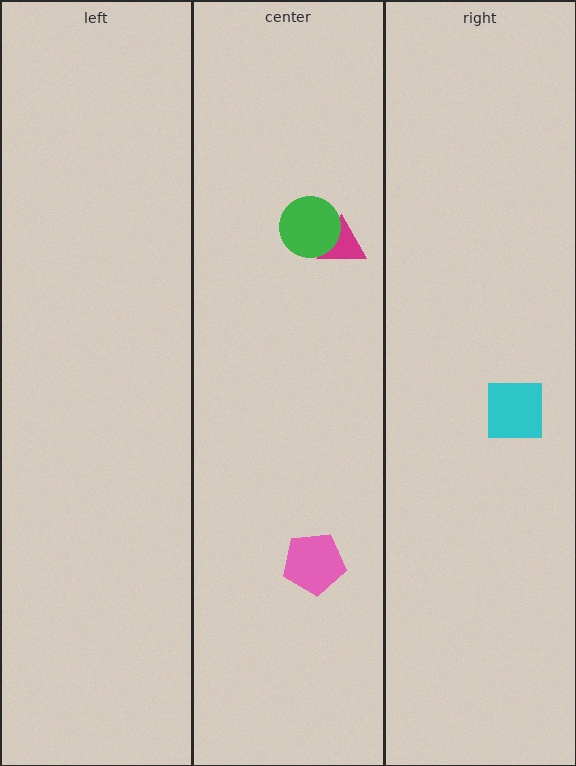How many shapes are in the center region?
3.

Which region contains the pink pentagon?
The center region.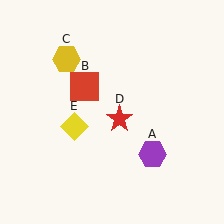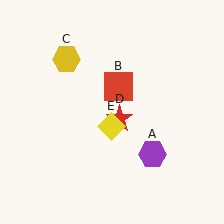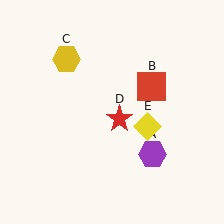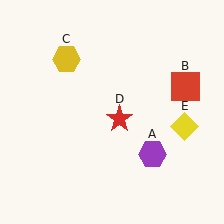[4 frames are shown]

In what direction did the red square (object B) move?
The red square (object B) moved right.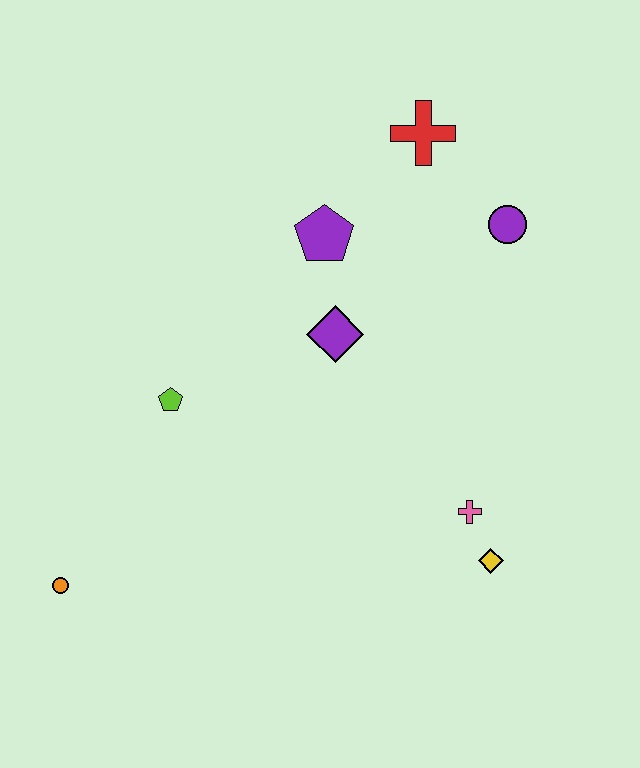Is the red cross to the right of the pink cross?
No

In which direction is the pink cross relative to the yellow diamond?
The pink cross is above the yellow diamond.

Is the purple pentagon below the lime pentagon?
No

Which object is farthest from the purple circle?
The orange circle is farthest from the purple circle.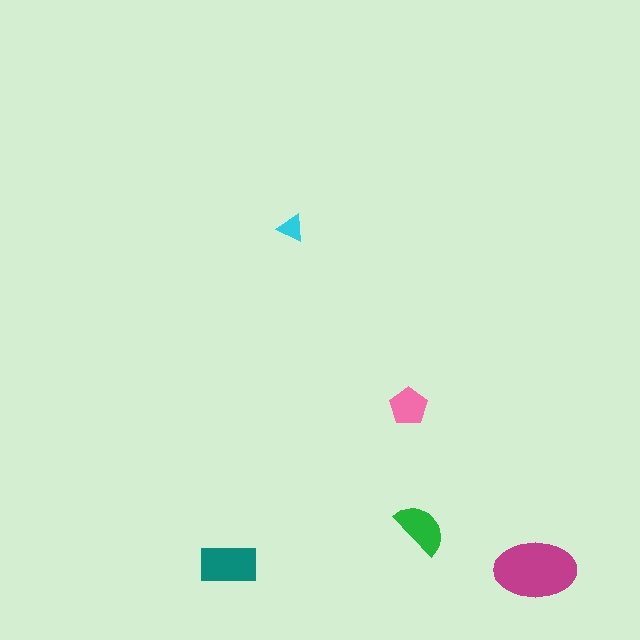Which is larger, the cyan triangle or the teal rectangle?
The teal rectangle.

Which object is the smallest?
The cyan triangle.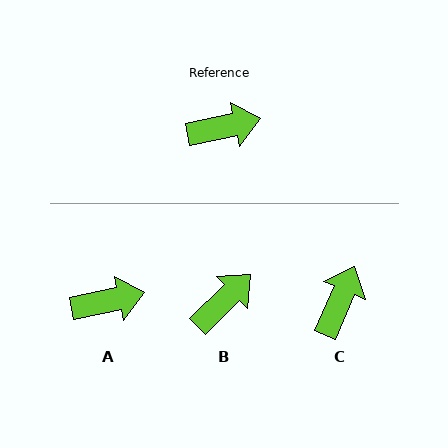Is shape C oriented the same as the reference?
No, it is off by about 55 degrees.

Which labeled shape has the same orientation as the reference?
A.